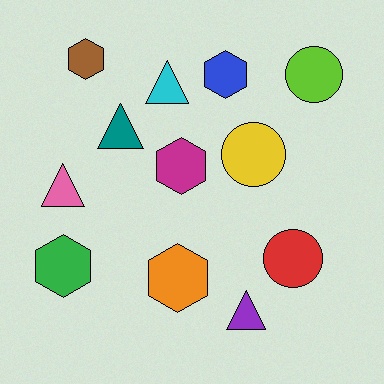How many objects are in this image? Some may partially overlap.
There are 12 objects.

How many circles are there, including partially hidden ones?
There are 3 circles.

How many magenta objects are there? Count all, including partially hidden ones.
There is 1 magenta object.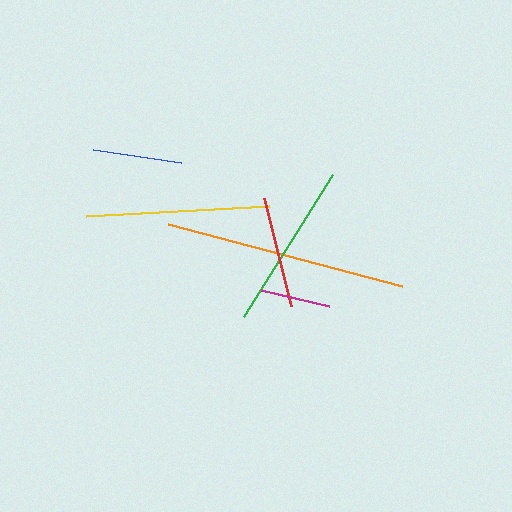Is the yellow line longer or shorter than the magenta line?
The yellow line is longer than the magenta line.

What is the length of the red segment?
The red segment is approximately 111 pixels long.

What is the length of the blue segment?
The blue segment is approximately 88 pixels long.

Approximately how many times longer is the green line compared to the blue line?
The green line is approximately 1.9 times the length of the blue line.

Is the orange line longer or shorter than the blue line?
The orange line is longer than the blue line.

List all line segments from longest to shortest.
From longest to shortest: orange, yellow, green, red, blue, magenta.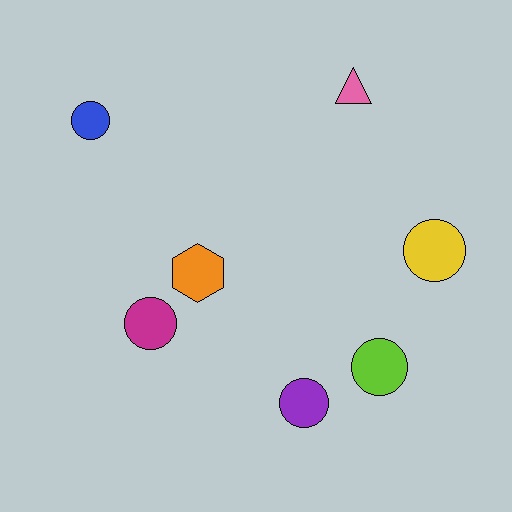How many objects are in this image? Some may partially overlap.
There are 7 objects.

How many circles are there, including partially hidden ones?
There are 5 circles.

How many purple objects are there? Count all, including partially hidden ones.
There is 1 purple object.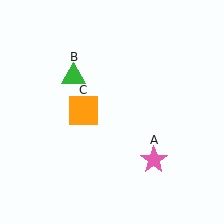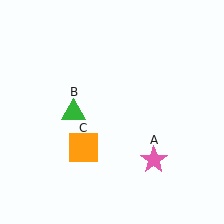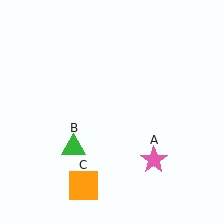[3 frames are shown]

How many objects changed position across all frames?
2 objects changed position: green triangle (object B), orange square (object C).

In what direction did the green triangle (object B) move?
The green triangle (object B) moved down.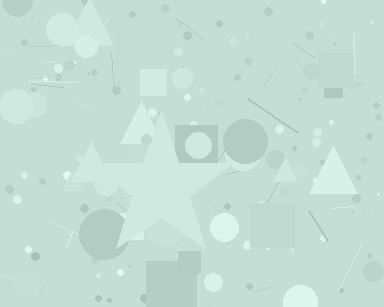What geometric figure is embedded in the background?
A star is embedded in the background.